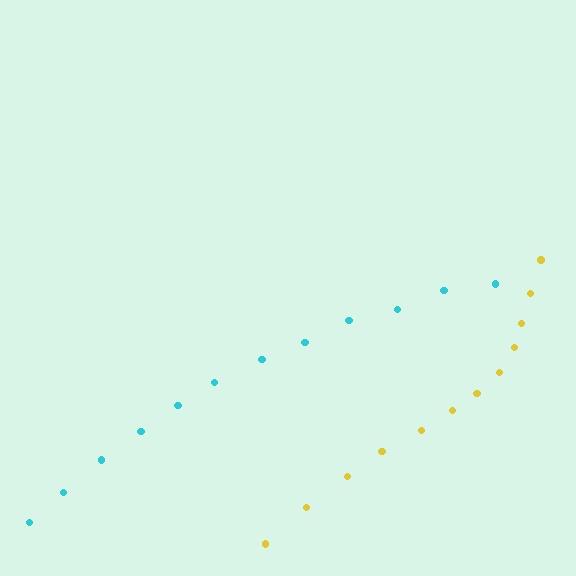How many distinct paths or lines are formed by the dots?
There are 2 distinct paths.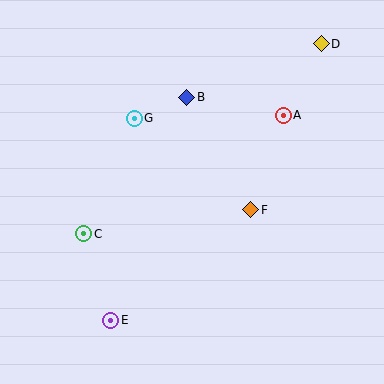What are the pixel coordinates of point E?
Point E is at (111, 320).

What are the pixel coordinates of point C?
Point C is at (84, 234).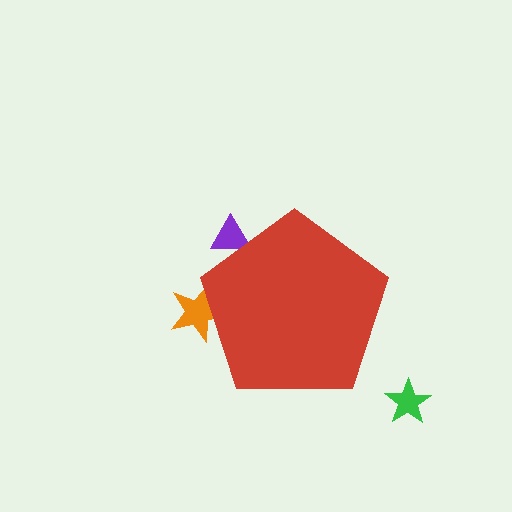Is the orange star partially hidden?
Yes, the orange star is partially hidden behind the red pentagon.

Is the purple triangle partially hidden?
Yes, the purple triangle is partially hidden behind the red pentagon.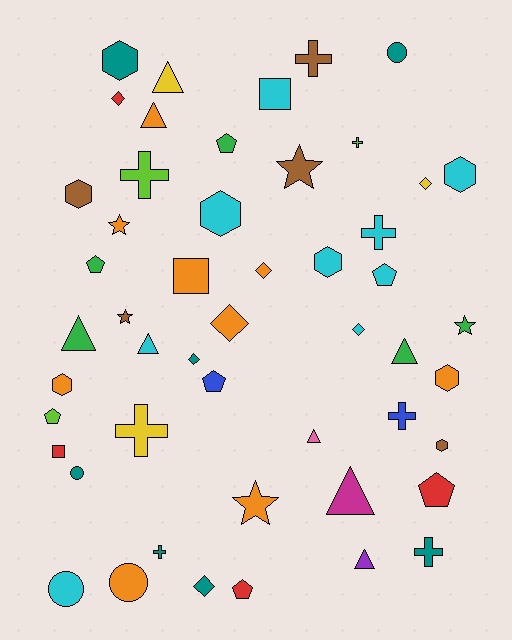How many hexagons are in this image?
There are 8 hexagons.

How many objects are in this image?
There are 50 objects.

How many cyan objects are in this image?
There are 9 cyan objects.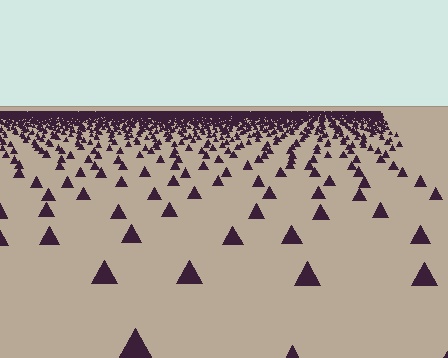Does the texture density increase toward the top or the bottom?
Density increases toward the top.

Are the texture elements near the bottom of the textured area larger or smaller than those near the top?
Larger. Near the bottom, elements are closer to the viewer and appear at a bigger on-screen size.